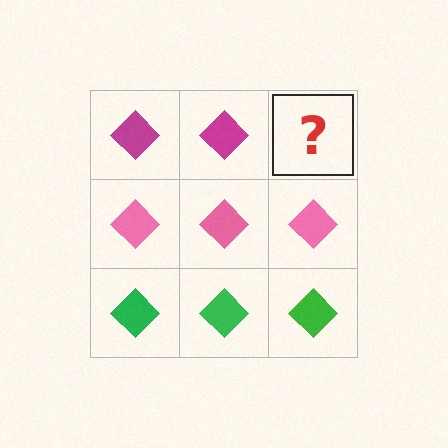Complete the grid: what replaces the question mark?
The question mark should be replaced with a magenta diamond.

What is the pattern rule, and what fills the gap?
The rule is that each row has a consistent color. The gap should be filled with a magenta diamond.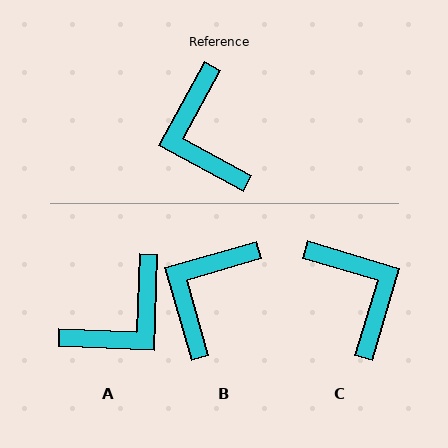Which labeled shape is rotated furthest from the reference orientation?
C, about 168 degrees away.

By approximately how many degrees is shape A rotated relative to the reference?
Approximately 116 degrees counter-clockwise.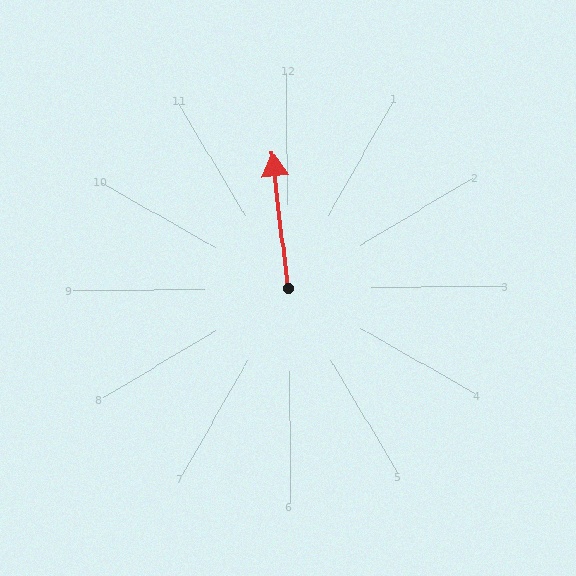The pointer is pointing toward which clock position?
Roughly 12 o'clock.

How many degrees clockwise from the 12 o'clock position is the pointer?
Approximately 354 degrees.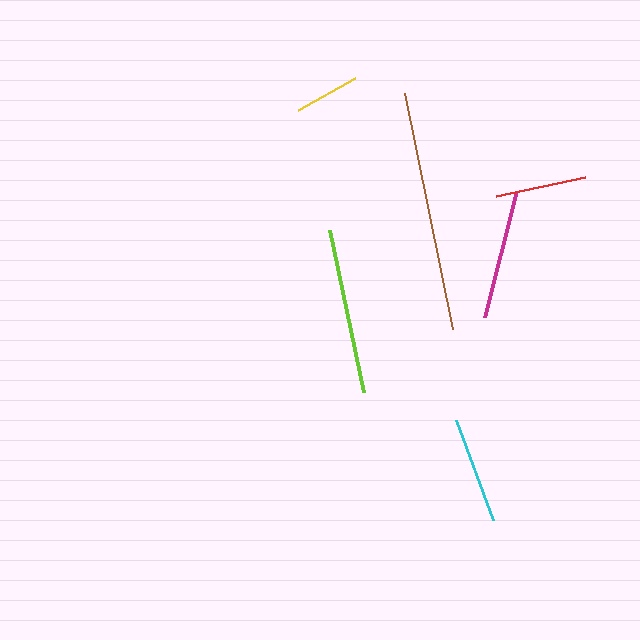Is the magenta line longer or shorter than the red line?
The magenta line is longer than the red line.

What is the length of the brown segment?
The brown segment is approximately 240 pixels long.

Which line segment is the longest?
The brown line is the longest at approximately 240 pixels.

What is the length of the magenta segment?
The magenta segment is approximately 131 pixels long.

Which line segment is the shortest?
The yellow line is the shortest at approximately 66 pixels.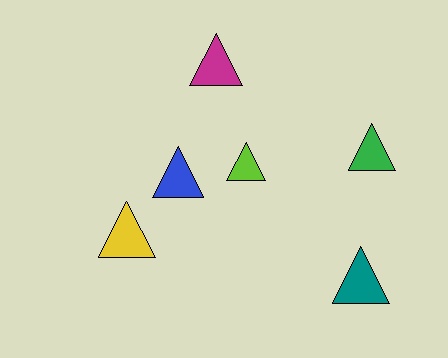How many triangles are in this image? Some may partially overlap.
There are 6 triangles.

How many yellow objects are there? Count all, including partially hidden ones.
There is 1 yellow object.